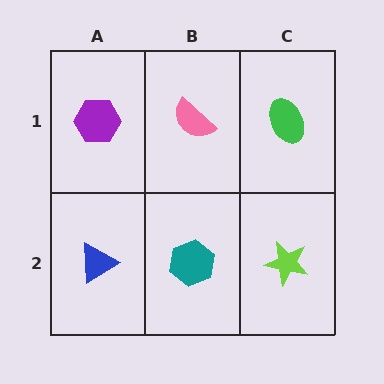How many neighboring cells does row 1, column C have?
2.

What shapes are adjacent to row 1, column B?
A teal hexagon (row 2, column B), a purple hexagon (row 1, column A), a green ellipse (row 1, column C).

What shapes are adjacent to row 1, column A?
A blue triangle (row 2, column A), a pink semicircle (row 1, column B).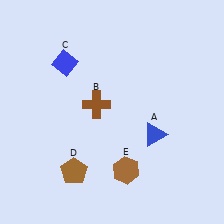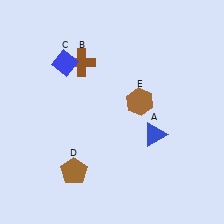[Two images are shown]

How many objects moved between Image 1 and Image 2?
2 objects moved between the two images.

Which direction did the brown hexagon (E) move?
The brown hexagon (E) moved up.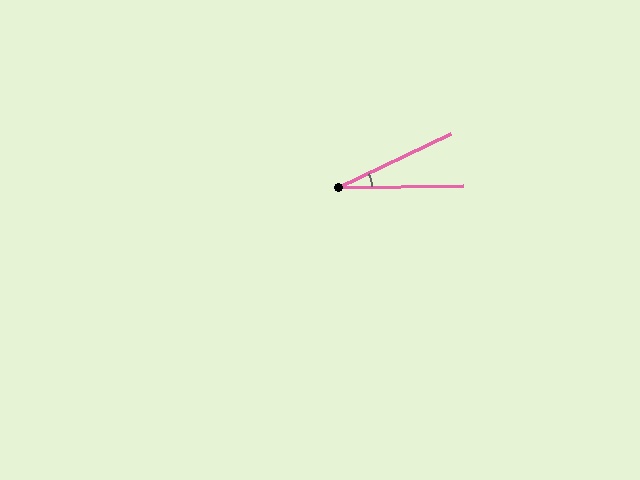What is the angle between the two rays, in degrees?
Approximately 24 degrees.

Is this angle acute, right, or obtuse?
It is acute.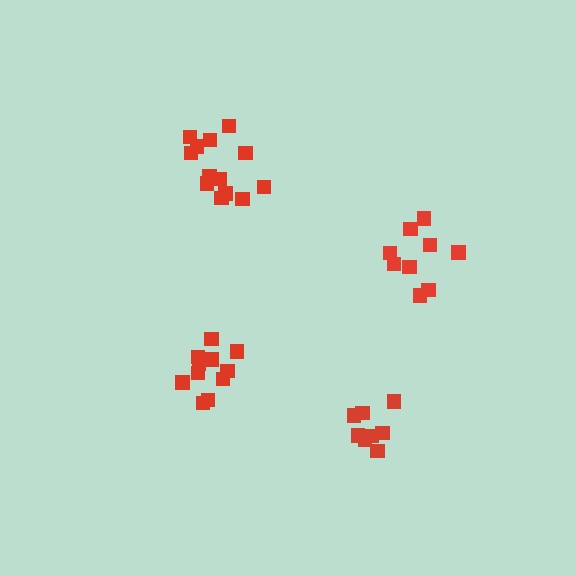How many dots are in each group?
Group 1: 11 dots, Group 2: 13 dots, Group 3: 9 dots, Group 4: 8 dots (41 total).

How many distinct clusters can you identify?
There are 4 distinct clusters.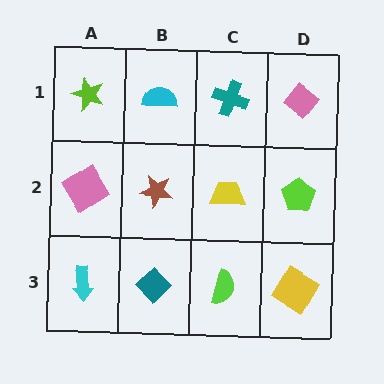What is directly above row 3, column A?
A pink diamond.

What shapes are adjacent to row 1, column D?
A lime pentagon (row 2, column D), a teal cross (row 1, column C).